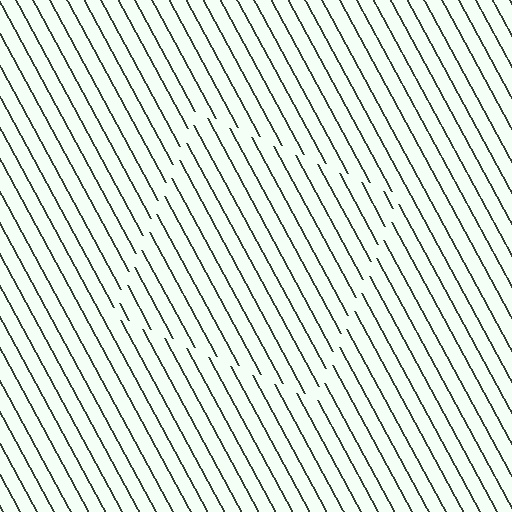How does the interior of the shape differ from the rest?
The interior of the shape contains the same grating, shifted by half a period — the contour is defined by the phase discontinuity where line-ends from the inner and outer gratings abut.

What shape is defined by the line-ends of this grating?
An illusory square. The interior of the shape contains the same grating, shifted by half a period — the contour is defined by the phase discontinuity where line-ends from the inner and outer gratings abut.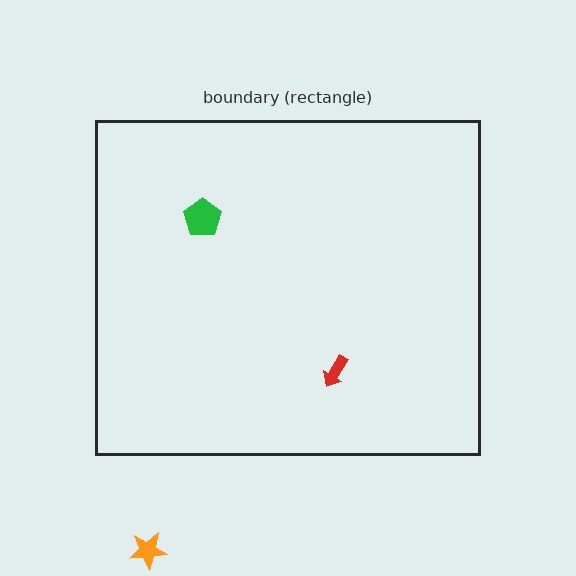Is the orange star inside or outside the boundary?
Outside.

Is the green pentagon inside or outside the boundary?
Inside.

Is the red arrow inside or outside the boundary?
Inside.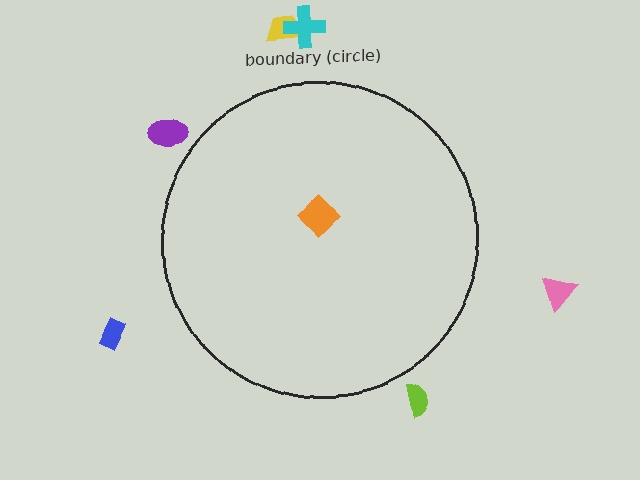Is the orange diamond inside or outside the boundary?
Inside.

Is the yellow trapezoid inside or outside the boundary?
Outside.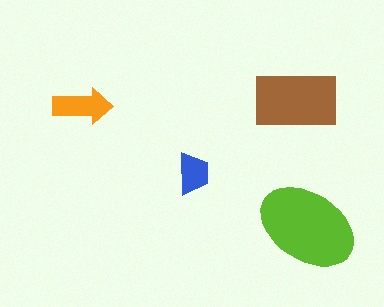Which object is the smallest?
The blue trapezoid.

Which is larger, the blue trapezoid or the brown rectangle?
The brown rectangle.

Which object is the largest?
The lime ellipse.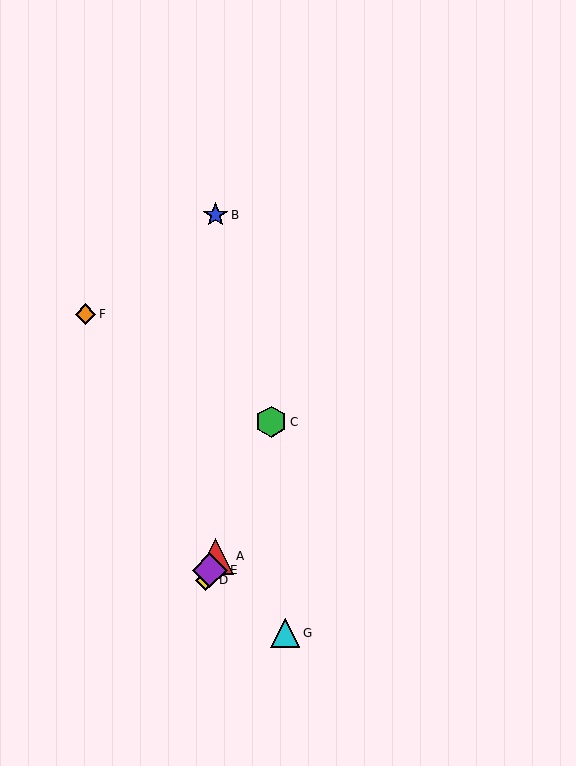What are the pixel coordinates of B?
Object B is at (216, 215).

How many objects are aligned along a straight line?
4 objects (A, C, D, E) are aligned along a straight line.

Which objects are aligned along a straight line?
Objects A, C, D, E are aligned along a straight line.